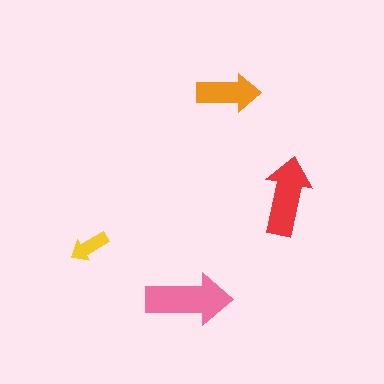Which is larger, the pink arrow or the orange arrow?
The pink one.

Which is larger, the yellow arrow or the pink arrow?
The pink one.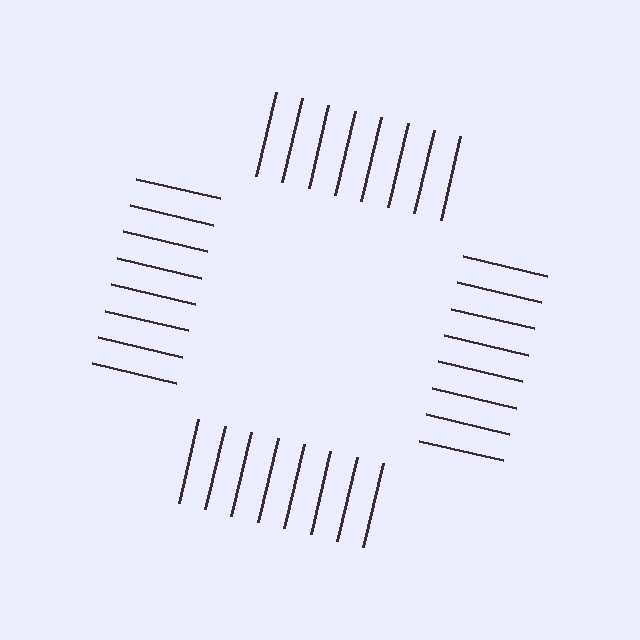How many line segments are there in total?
32 — 8 along each of the 4 edges.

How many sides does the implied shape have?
4 sides — the line-ends trace a square.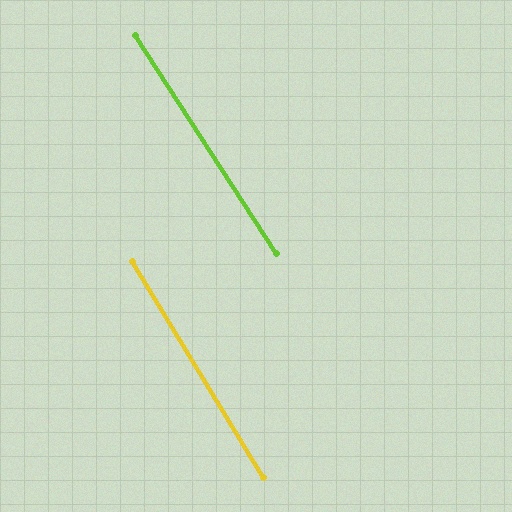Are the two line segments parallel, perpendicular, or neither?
Parallel — their directions differ by only 1.6°.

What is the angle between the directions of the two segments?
Approximately 2 degrees.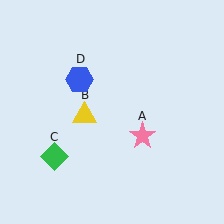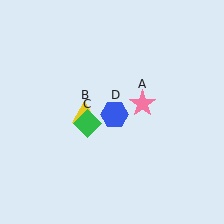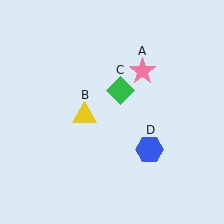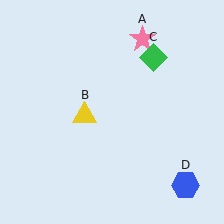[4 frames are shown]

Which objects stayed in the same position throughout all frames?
Yellow triangle (object B) remained stationary.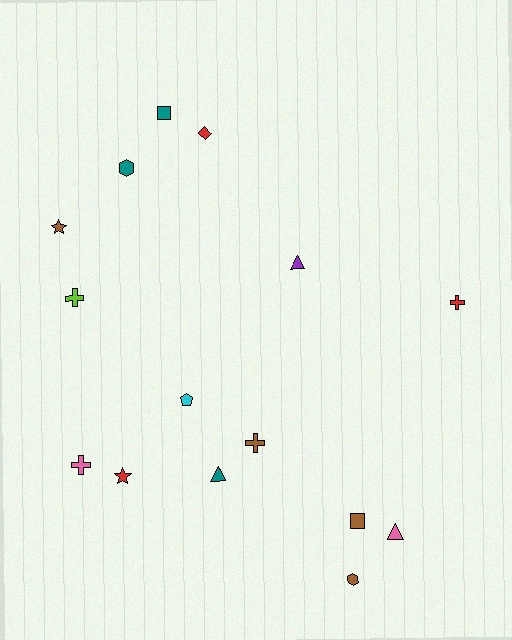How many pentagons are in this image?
There is 1 pentagon.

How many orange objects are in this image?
There are no orange objects.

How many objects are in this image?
There are 15 objects.